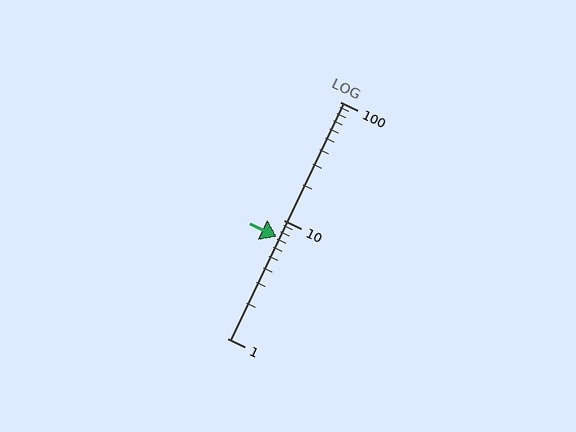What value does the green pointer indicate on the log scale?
The pointer indicates approximately 7.2.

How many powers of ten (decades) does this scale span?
The scale spans 2 decades, from 1 to 100.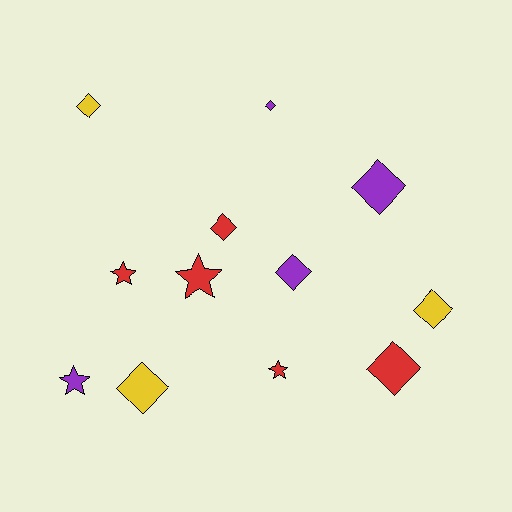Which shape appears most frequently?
Diamond, with 8 objects.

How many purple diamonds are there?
There are 3 purple diamonds.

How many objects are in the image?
There are 12 objects.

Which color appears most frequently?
Red, with 5 objects.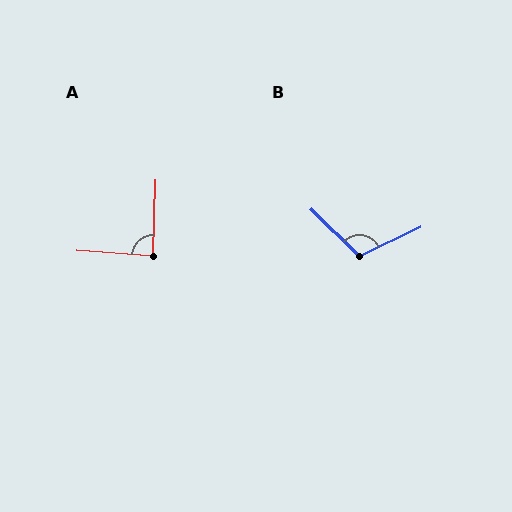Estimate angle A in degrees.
Approximately 87 degrees.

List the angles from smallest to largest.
A (87°), B (110°).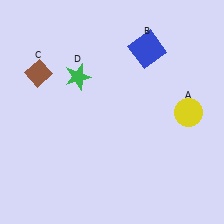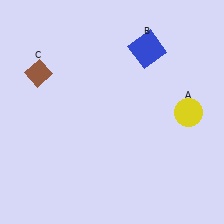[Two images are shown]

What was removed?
The green star (D) was removed in Image 2.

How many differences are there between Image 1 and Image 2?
There is 1 difference between the two images.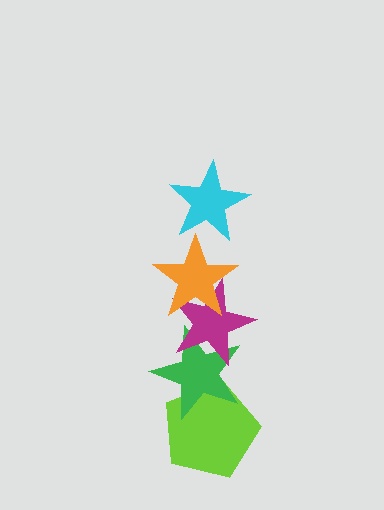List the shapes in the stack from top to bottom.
From top to bottom: the cyan star, the orange star, the magenta star, the green star, the lime pentagon.